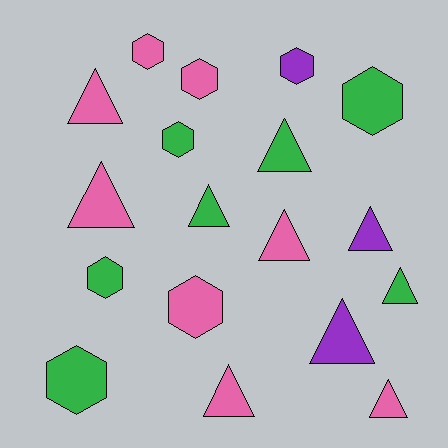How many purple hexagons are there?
There is 1 purple hexagon.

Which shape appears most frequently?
Triangle, with 10 objects.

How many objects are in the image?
There are 18 objects.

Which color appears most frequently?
Pink, with 8 objects.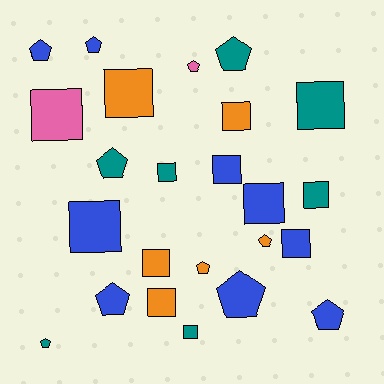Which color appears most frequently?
Blue, with 9 objects.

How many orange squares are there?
There are 4 orange squares.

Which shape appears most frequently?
Square, with 13 objects.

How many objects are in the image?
There are 24 objects.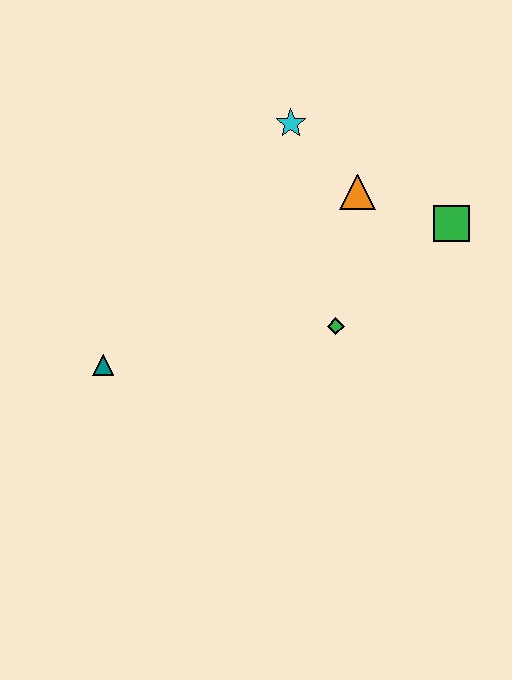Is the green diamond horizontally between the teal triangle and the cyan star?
No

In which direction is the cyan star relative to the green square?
The cyan star is to the left of the green square.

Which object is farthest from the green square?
The teal triangle is farthest from the green square.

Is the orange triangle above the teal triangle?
Yes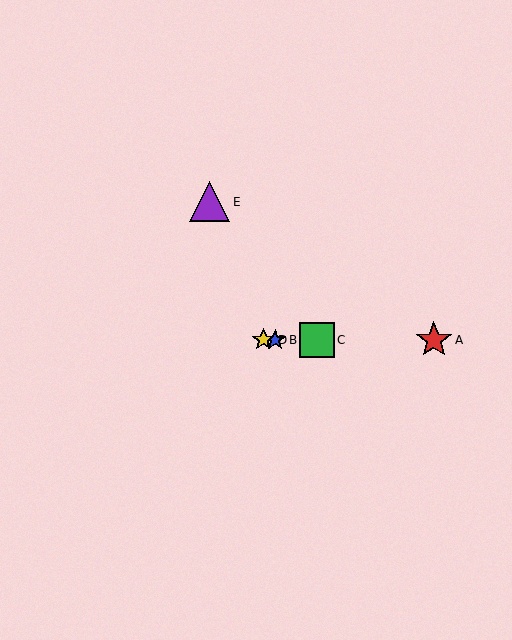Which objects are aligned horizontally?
Objects A, B, C, D are aligned horizontally.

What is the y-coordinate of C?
Object C is at y≈340.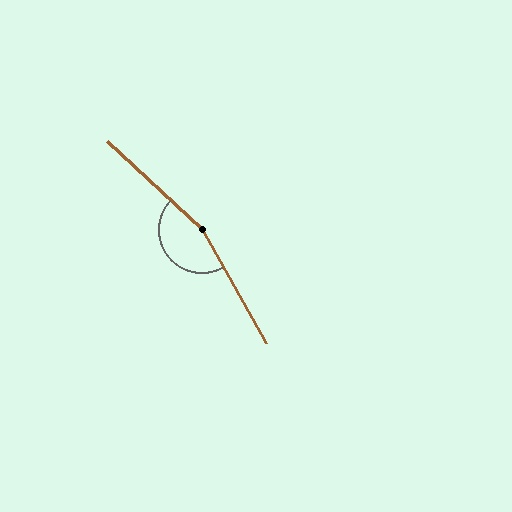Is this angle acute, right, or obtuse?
It is obtuse.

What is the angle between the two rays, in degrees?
Approximately 162 degrees.